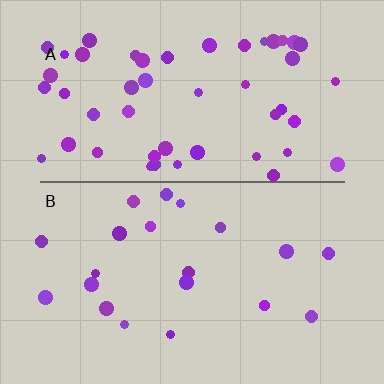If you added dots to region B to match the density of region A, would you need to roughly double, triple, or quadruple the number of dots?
Approximately double.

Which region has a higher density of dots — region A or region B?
A (the top).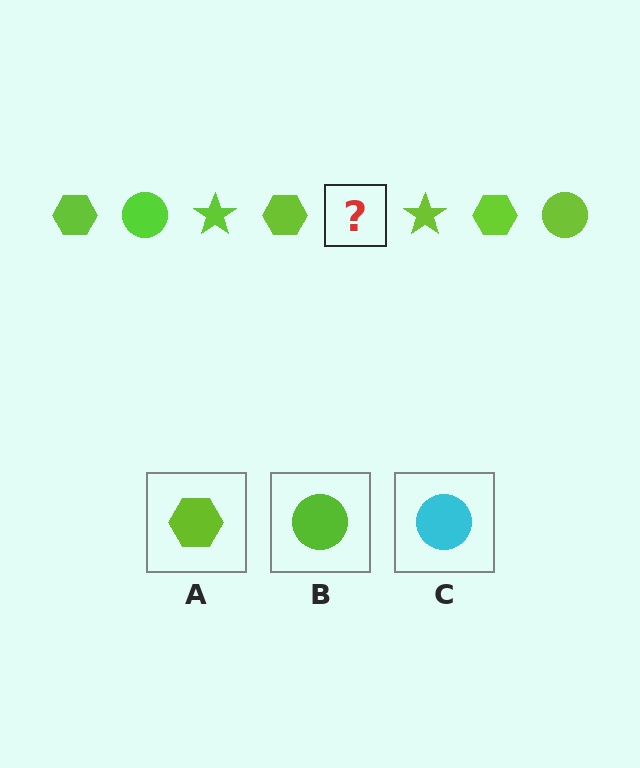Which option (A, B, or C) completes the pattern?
B.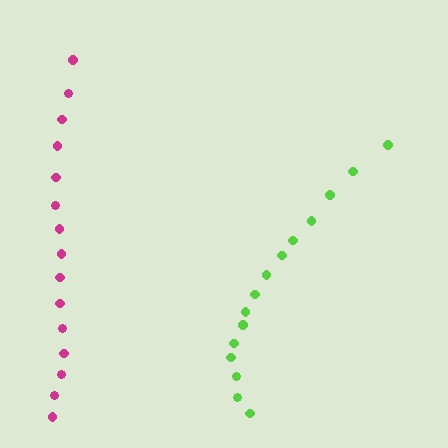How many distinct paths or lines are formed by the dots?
There are 2 distinct paths.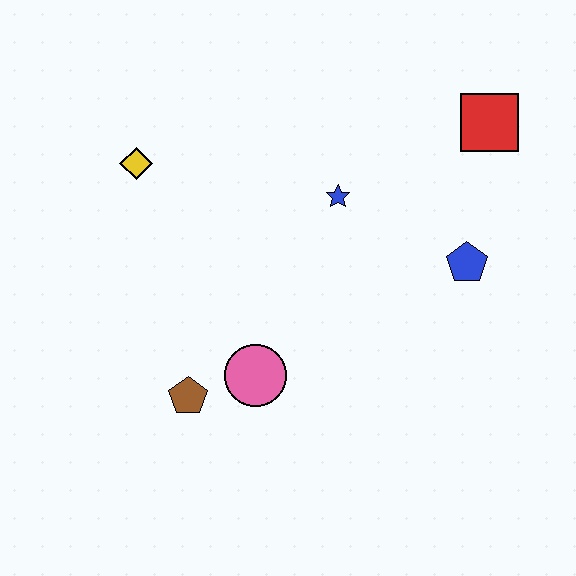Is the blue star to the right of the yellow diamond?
Yes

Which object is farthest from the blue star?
The brown pentagon is farthest from the blue star.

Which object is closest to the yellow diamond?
The blue star is closest to the yellow diamond.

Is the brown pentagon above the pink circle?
No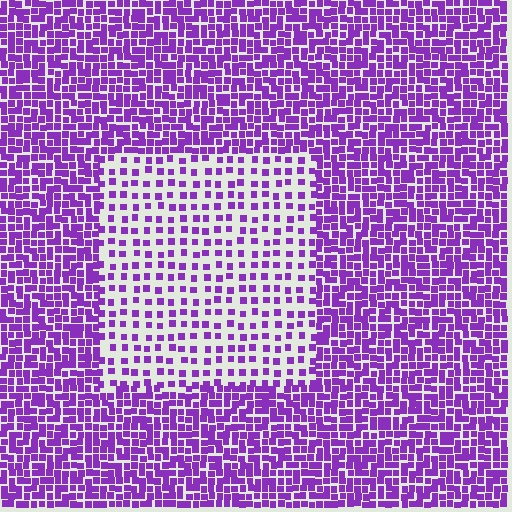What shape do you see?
I see a rectangle.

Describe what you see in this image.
The image contains small purple elements arranged at two different densities. A rectangle-shaped region is visible where the elements are less densely packed than the surrounding area.